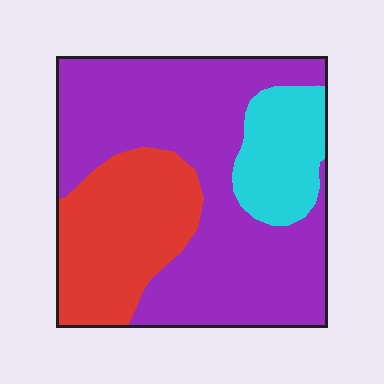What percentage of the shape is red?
Red takes up about one quarter (1/4) of the shape.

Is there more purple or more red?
Purple.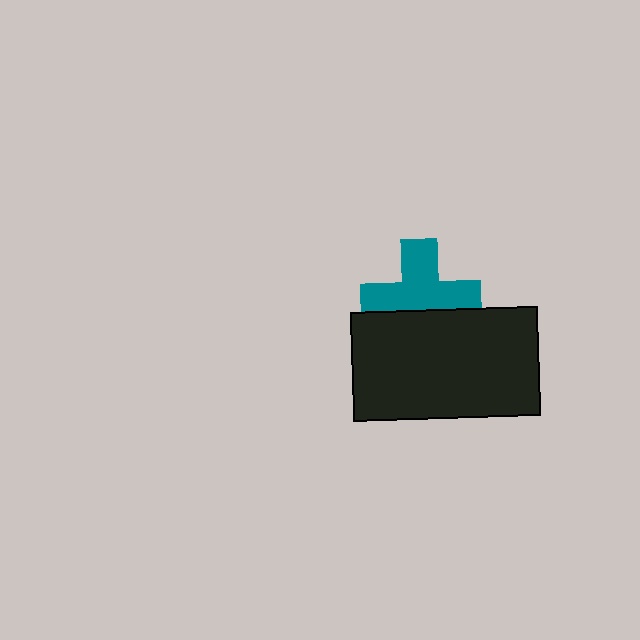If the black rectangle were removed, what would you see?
You would see the complete teal cross.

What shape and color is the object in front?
The object in front is a black rectangle.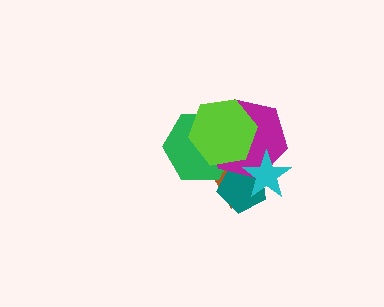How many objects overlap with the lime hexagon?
3 objects overlap with the lime hexagon.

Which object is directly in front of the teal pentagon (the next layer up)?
The magenta hexagon is directly in front of the teal pentagon.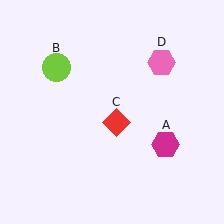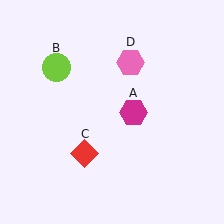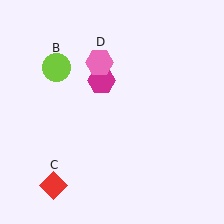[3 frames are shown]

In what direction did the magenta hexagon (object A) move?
The magenta hexagon (object A) moved up and to the left.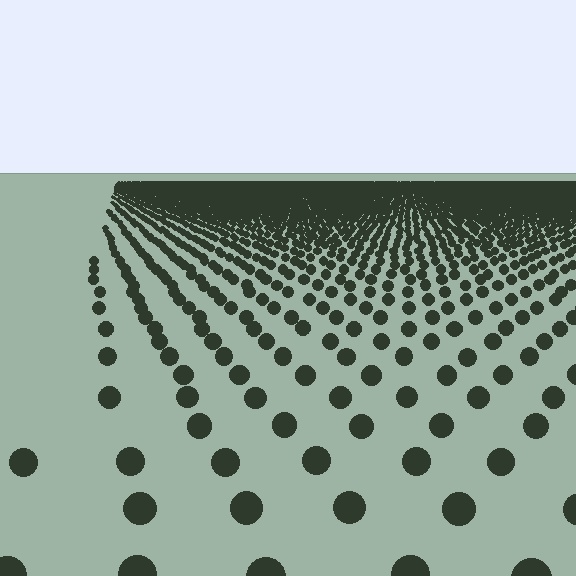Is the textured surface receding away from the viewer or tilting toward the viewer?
The surface is receding away from the viewer. Texture elements get smaller and denser toward the top.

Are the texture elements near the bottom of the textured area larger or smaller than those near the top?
Larger. Near the bottom, elements are closer to the viewer and appear at a bigger on-screen size.